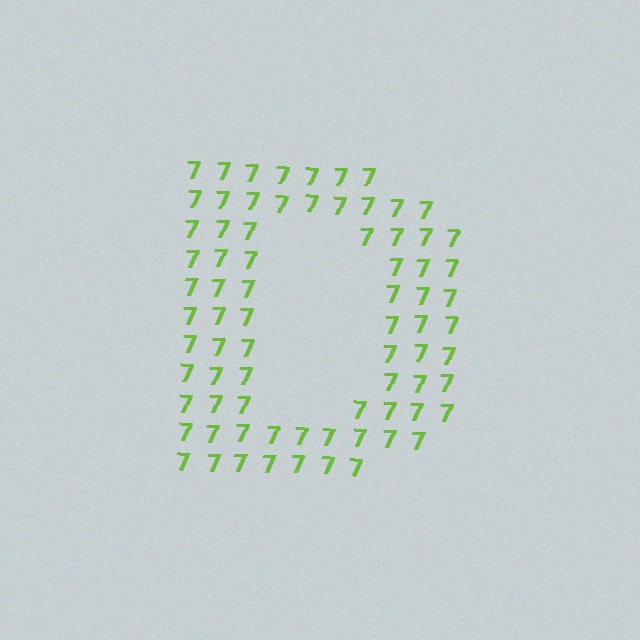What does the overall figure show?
The overall figure shows the letter D.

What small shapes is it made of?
It is made of small digit 7's.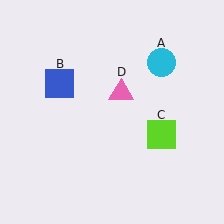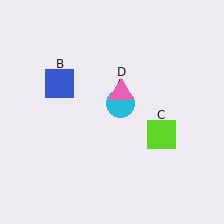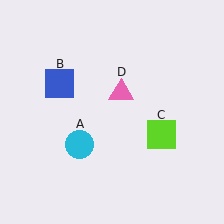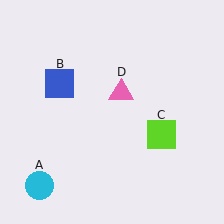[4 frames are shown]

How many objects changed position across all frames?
1 object changed position: cyan circle (object A).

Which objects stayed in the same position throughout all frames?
Blue square (object B) and lime square (object C) and pink triangle (object D) remained stationary.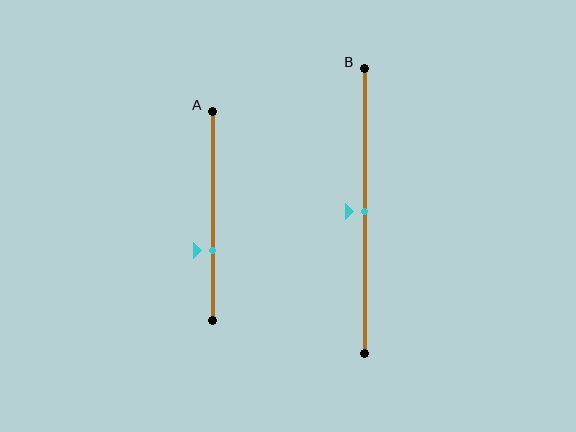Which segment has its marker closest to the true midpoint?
Segment B has its marker closest to the true midpoint.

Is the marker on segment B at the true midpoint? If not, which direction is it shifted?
Yes, the marker on segment B is at the true midpoint.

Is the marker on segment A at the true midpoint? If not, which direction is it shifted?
No, the marker on segment A is shifted downward by about 17% of the segment length.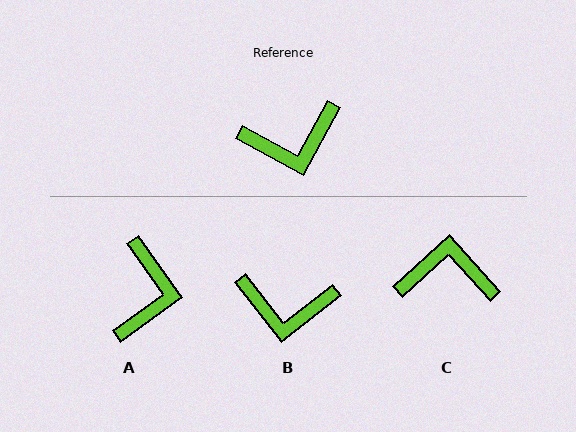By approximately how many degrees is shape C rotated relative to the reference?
Approximately 160 degrees counter-clockwise.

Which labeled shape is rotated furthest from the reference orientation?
C, about 160 degrees away.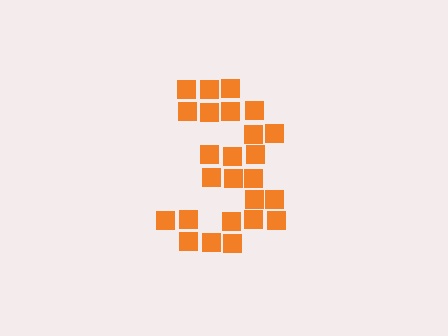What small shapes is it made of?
It is made of small squares.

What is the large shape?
The large shape is the digit 3.